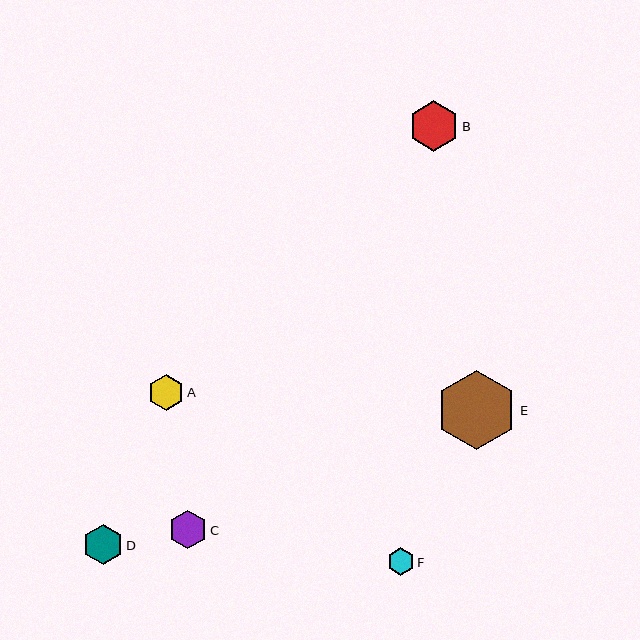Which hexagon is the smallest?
Hexagon F is the smallest with a size of approximately 27 pixels.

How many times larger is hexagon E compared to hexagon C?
Hexagon E is approximately 2.1 times the size of hexagon C.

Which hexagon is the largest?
Hexagon E is the largest with a size of approximately 80 pixels.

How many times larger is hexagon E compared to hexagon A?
Hexagon E is approximately 2.2 times the size of hexagon A.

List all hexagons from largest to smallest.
From largest to smallest: E, B, D, C, A, F.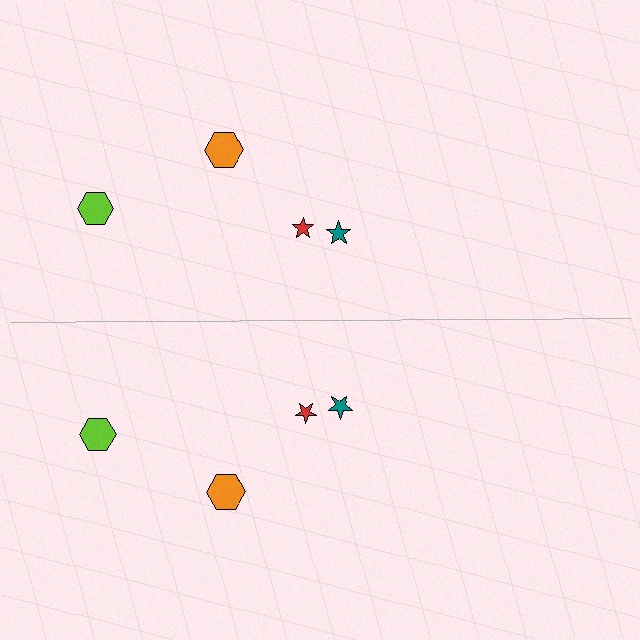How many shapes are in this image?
There are 8 shapes in this image.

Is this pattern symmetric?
Yes, this pattern has bilateral (reflection) symmetry.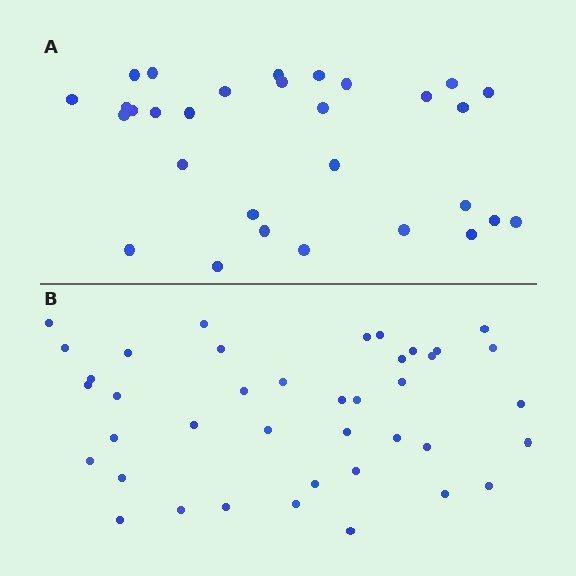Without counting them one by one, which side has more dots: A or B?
Region B (the bottom region) has more dots.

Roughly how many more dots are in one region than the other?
Region B has roughly 10 or so more dots than region A.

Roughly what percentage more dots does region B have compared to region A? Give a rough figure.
About 35% more.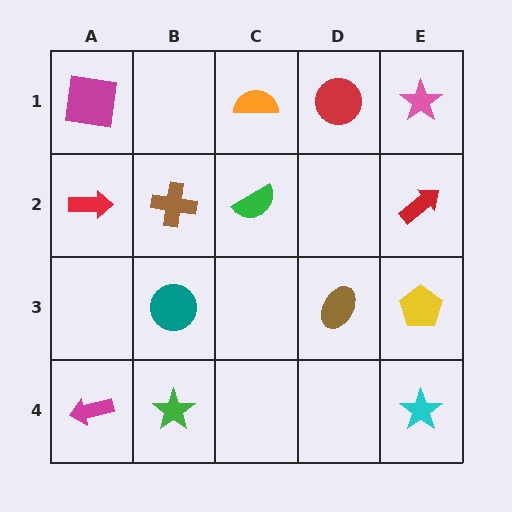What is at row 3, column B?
A teal circle.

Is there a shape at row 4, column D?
No, that cell is empty.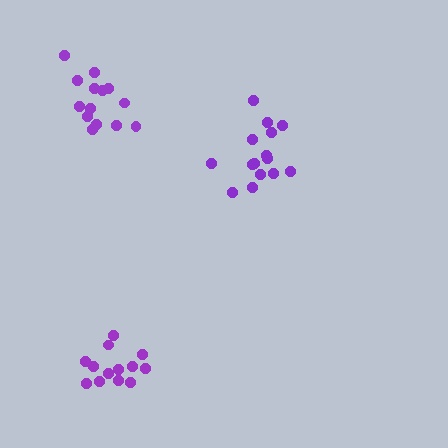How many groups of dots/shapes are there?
There are 3 groups.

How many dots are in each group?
Group 1: 15 dots, Group 2: 13 dots, Group 3: 14 dots (42 total).